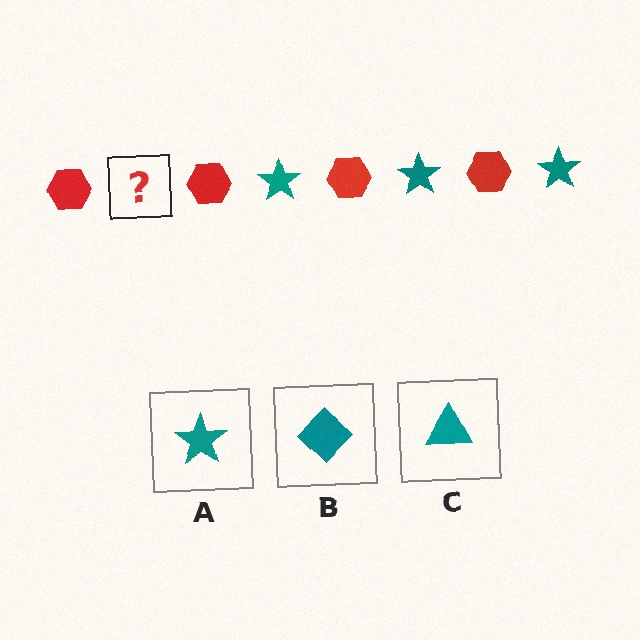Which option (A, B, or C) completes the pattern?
A.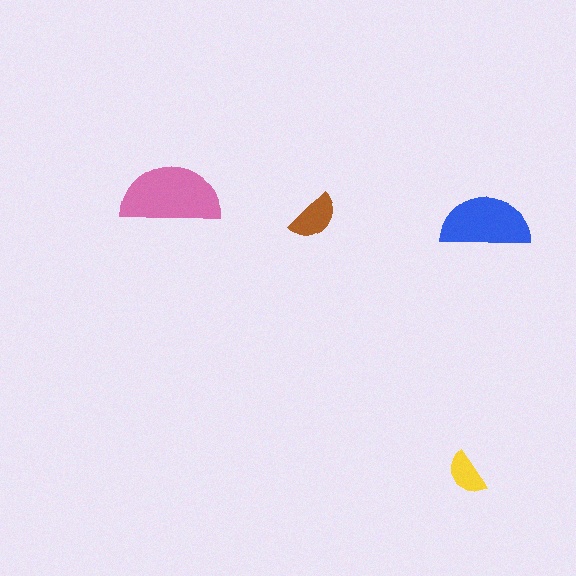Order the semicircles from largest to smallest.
the pink one, the blue one, the brown one, the yellow one.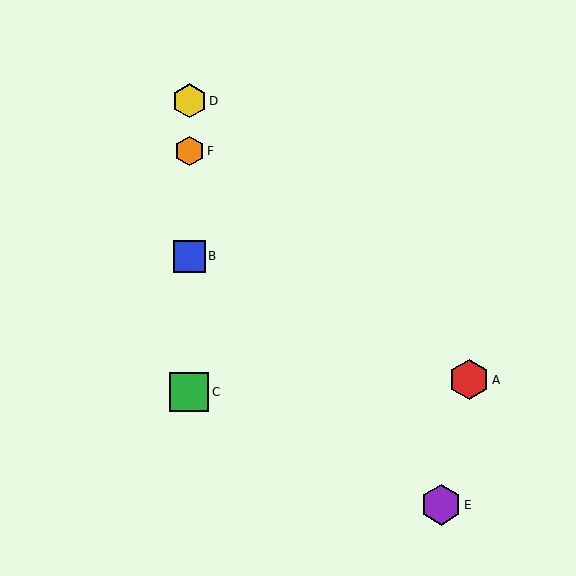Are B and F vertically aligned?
Yes, both are at x≈189.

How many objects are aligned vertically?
4 objects (B, C, D, F) are aligned vertically.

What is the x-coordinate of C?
Object C is at x≈189.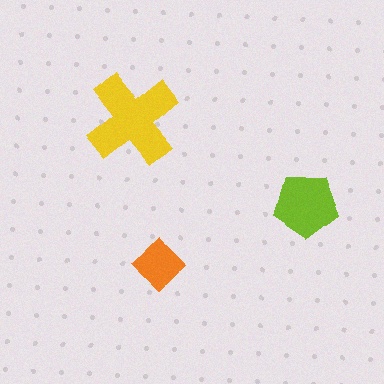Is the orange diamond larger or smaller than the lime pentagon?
Smaller.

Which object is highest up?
The yellow cross is topmost.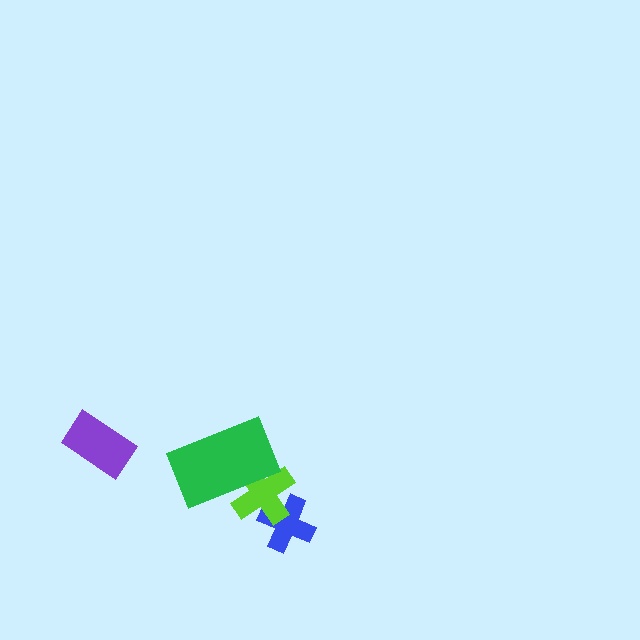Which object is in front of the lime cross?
The green rectangle is in front of the lime cross.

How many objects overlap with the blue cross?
1 object overlaps with the blue cross.